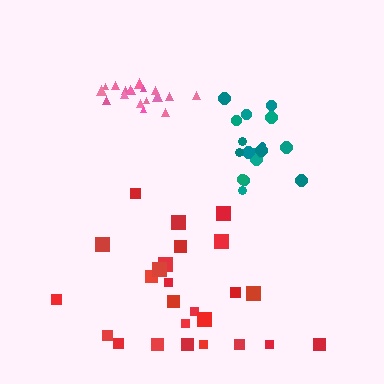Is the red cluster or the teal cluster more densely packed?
Teal.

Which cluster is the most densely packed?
Teal.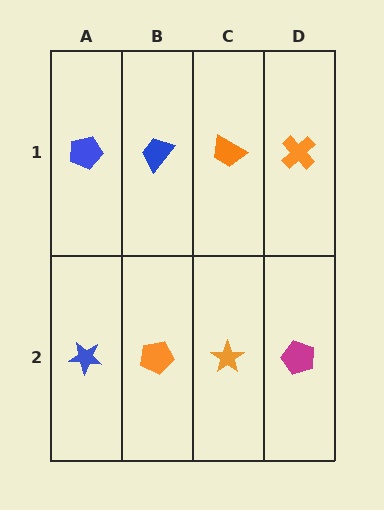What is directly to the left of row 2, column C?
An orange pentagon.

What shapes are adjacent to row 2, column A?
A blue pentagon (row 1, column A), an orange pentagon (row 2, column B).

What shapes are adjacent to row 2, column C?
An orange trapezoid (row 1, column C), an orange pentagon (row 2, column B), a magenta pentagon (row 2, column D).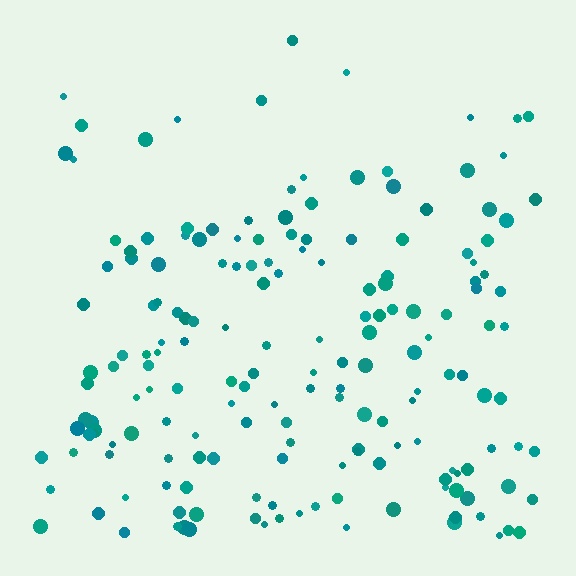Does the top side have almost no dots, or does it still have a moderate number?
Still a moderate number, just noticeably fewer than the bottom.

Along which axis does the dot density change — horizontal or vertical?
Vertical.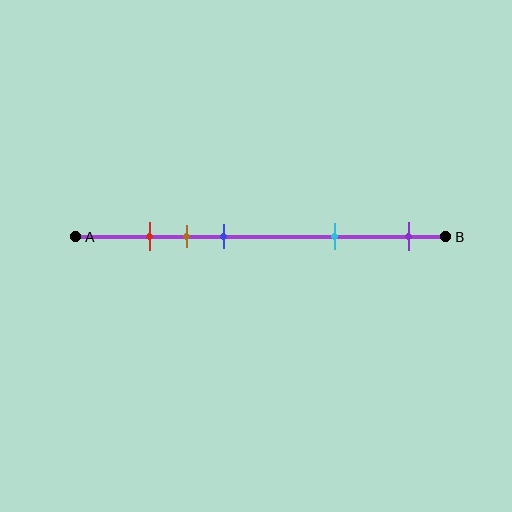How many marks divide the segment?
There are 5 marks dividing the segment.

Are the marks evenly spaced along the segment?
No, the marks are not evenly spaced.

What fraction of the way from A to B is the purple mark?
The purple mark is approximately 90% (0.9) of the way from A to B.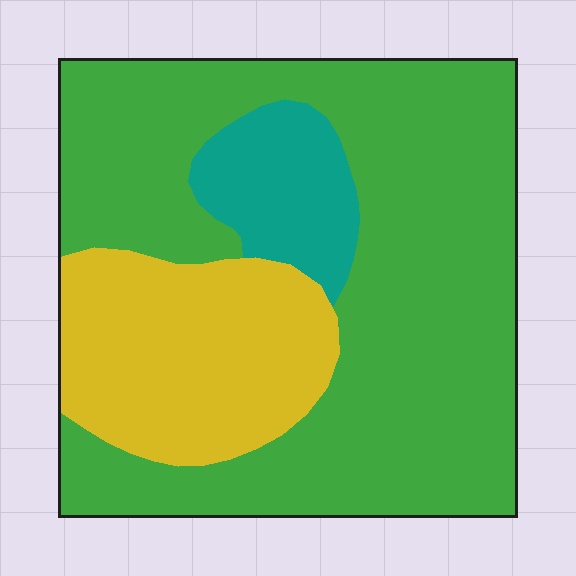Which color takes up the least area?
Teal, at roughly 10%.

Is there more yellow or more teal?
Yellow.